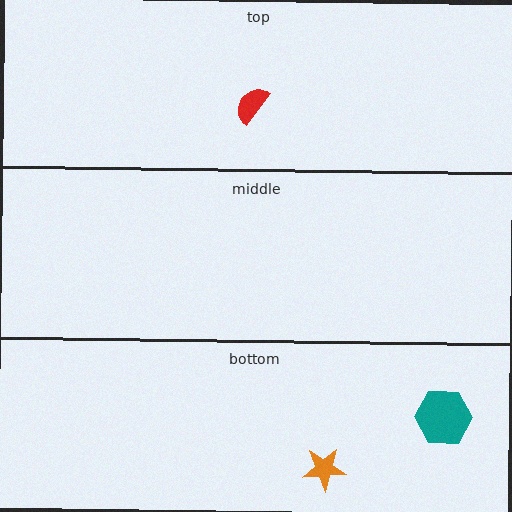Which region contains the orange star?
The bottom region.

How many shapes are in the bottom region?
2.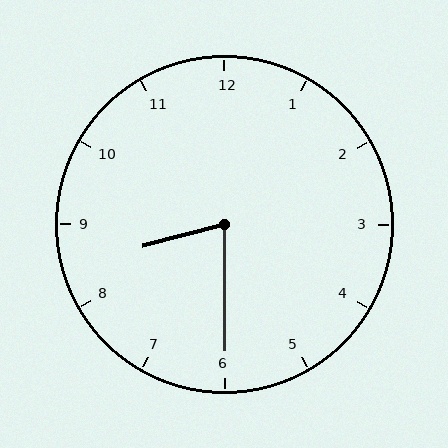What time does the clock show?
8:30.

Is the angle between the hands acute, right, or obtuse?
It is acute.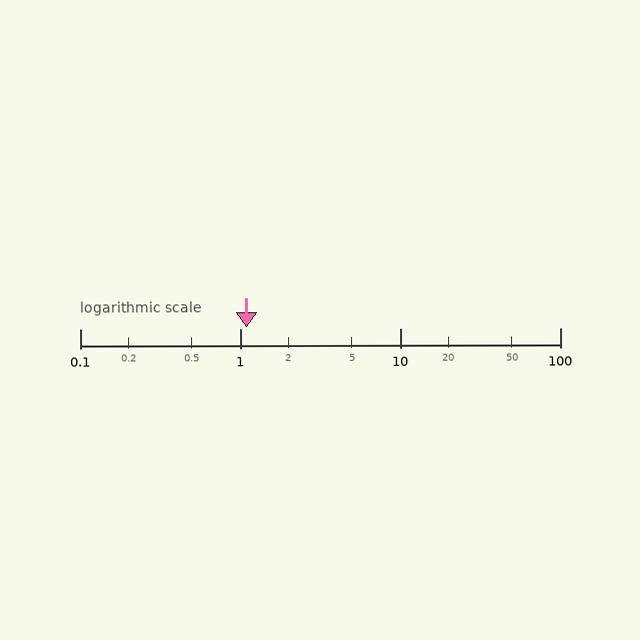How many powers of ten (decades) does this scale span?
The scale spans 3 decades, from 0.1 to 100.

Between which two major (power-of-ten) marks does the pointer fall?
The pointer is between 1 and 10.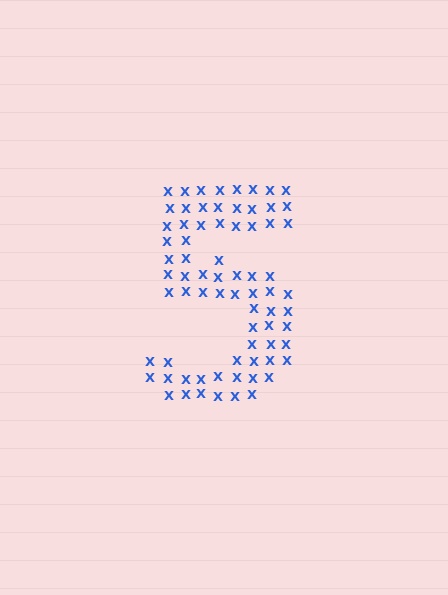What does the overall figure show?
The overall figure shows the digit 5.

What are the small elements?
The small elements are letter X's.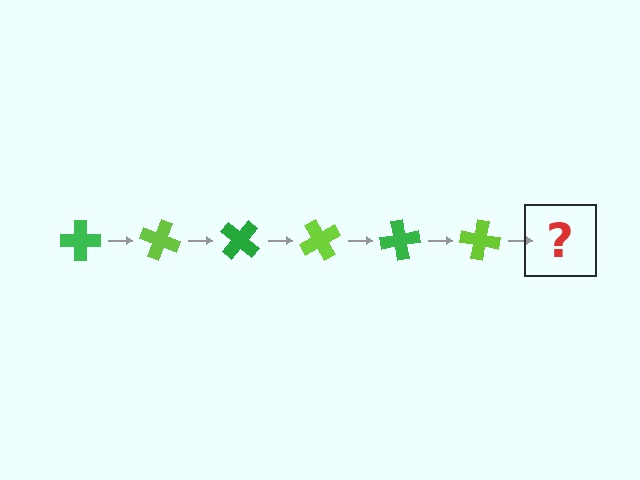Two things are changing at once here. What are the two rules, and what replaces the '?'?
The two rules are that it rotates 20 degrees each step and the color cycles through green and lime. The '?' should be a green cross, rotated 120 degrees from the start.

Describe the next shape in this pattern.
It should be a green cross, rotated 120 degrees from the start.